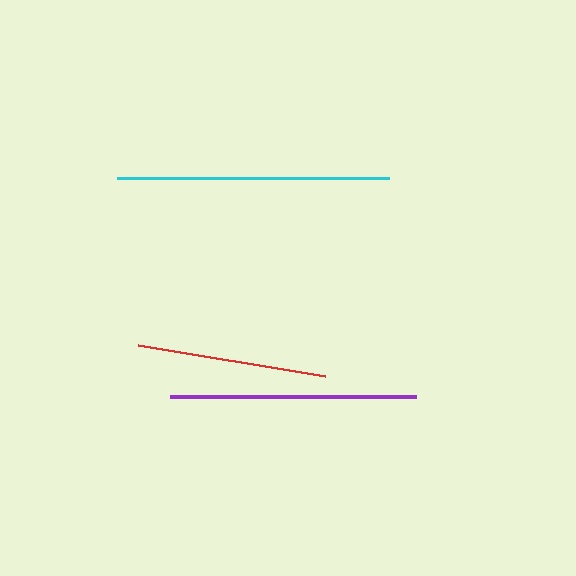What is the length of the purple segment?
The purple segment is approximately 246 pixels long.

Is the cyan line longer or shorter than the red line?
The cyan line is longer than the red line.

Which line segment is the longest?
The cyan line is the longest at approximately 272 pixels.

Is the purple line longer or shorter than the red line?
The purple line is longer than the red line.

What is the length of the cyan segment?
The cyan segment is approximately 272 pixels long.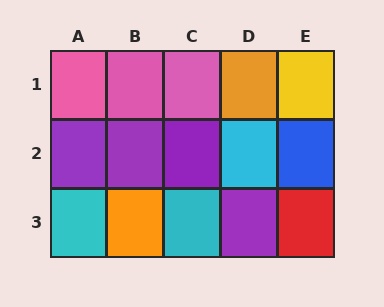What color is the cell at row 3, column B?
Orange.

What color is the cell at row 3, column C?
Cyan.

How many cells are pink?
3 cells are pink.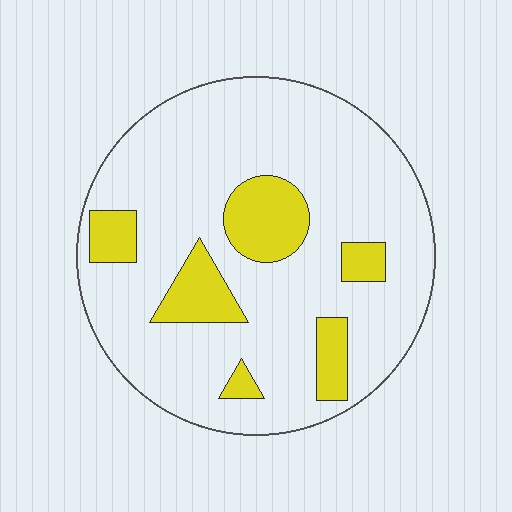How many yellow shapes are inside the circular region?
6.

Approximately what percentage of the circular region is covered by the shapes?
Approximately 20%.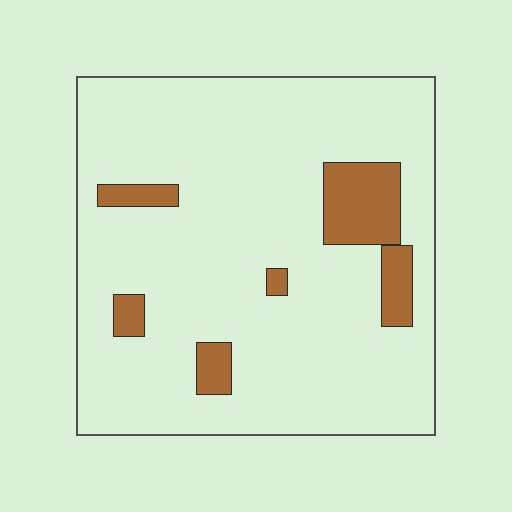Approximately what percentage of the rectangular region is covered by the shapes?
Approximately 10%.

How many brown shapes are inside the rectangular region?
6.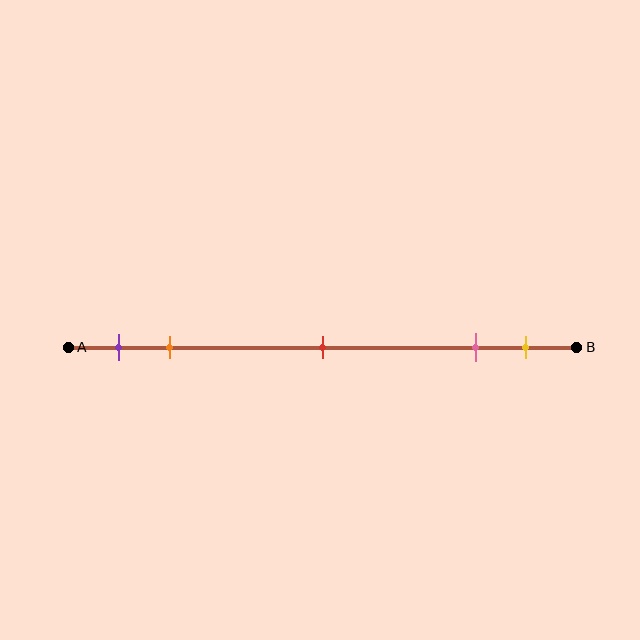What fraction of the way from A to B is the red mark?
The red mark is approximately 50% (0.5) of the way from A to B.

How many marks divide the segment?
There are 5 marks dividing the segment.